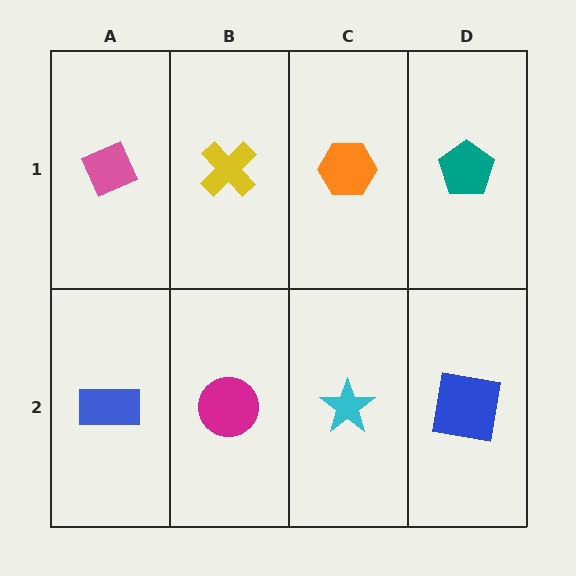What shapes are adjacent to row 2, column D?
A teal pentagon (row 1, column D), a cyan star (row 2, column C).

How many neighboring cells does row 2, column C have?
3.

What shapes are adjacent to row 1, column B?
A magenta circle (row 2, column B), a pink diamond (row 1, column A), an orange hexagon (row 1, column C).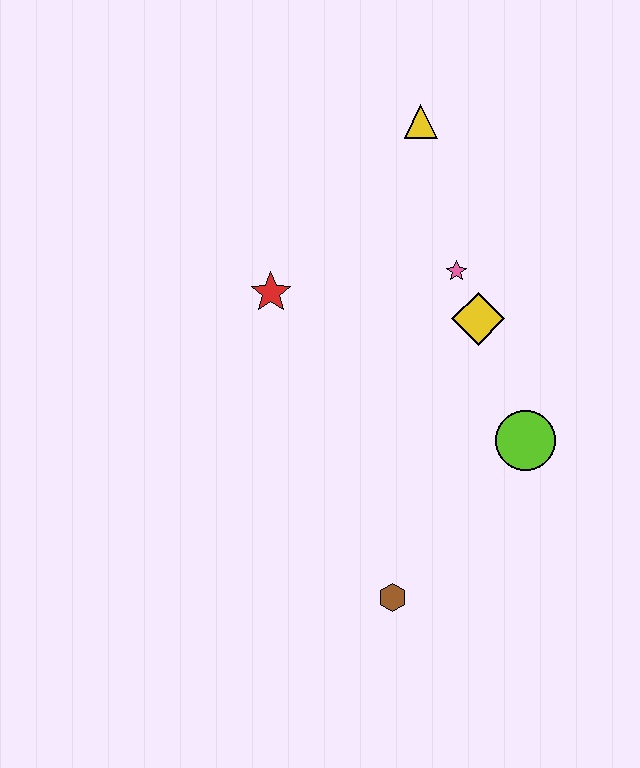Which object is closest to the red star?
The pink star is closest to the red star.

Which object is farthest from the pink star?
The brown hexagon is farthest from the pink star.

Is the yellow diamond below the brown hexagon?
No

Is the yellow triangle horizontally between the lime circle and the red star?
Yes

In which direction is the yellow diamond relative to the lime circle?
The yellow diamond is above the lime circle.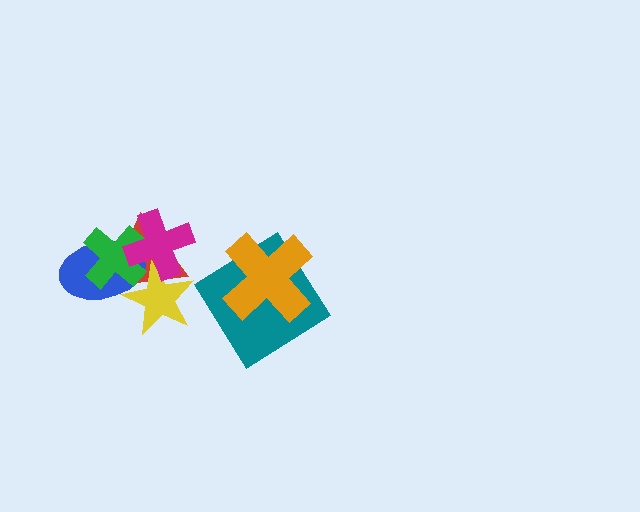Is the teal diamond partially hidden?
Yes, it is partially covered by another shape.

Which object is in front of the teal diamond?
The orange cross is in front of the teal diamond.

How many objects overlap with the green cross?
4 objects overlap with the green cross.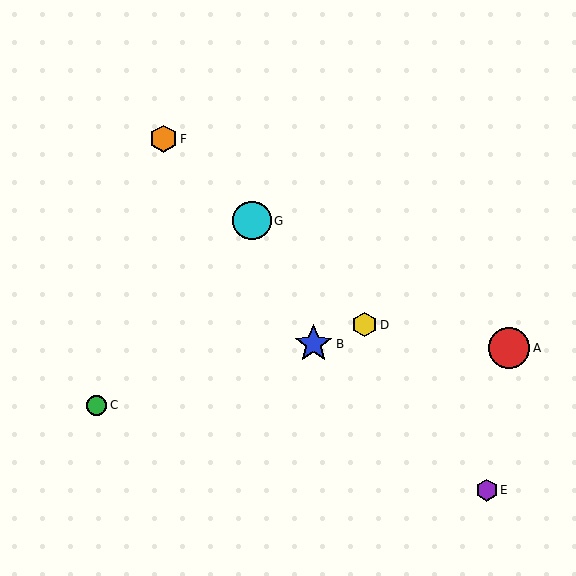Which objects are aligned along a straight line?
Objects D, F, G are aligned along a straight line.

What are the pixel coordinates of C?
Object C is at (97, 405).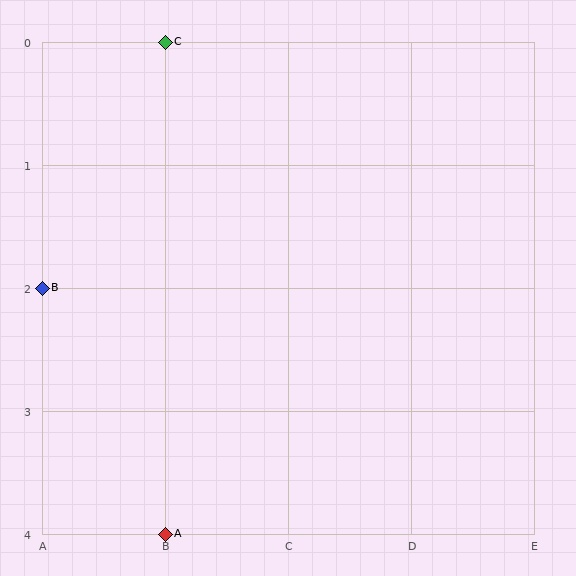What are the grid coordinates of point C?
Point C is at grid coordinates (B, 0).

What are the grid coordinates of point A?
Point A is at grid coordinates (B, 4).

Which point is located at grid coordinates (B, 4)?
Point A is at (B, 4).